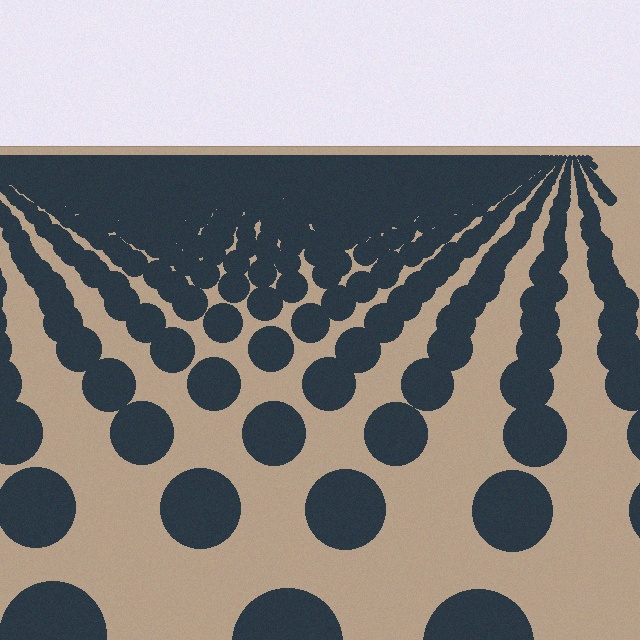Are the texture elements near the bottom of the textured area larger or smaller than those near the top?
Larger. Near the bottom, elements are closer to the viewer and appear at a bigger on-screen size.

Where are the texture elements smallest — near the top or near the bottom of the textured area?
Near the top.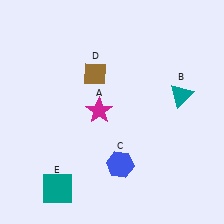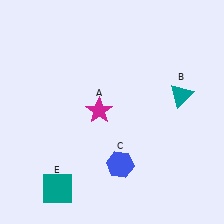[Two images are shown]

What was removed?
The brown diamond (D) was removed in Image 2.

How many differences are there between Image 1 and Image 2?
There is 1 difference between the two images.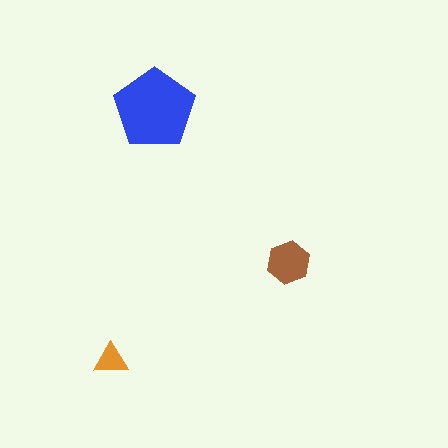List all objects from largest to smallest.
The blue pentagon, the brown hexagon, the orange triangle.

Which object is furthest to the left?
The orange triangle is leftmost.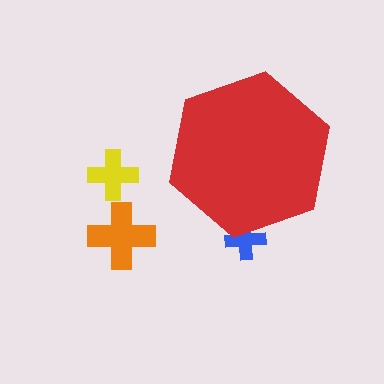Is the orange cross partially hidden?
No, the orange cross is fully visible.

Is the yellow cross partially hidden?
No, the yellow cross is fully visible.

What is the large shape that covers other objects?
A red hexagon.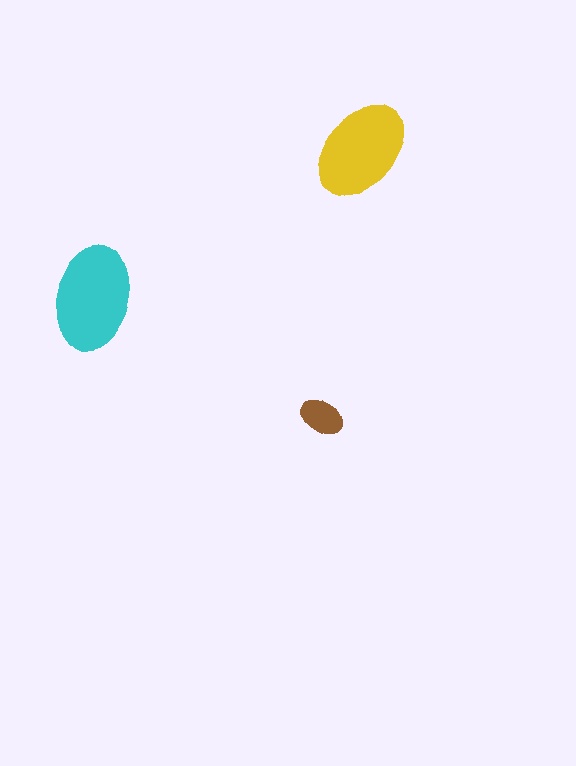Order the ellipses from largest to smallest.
the cyan one, the yellow one, the brown one.